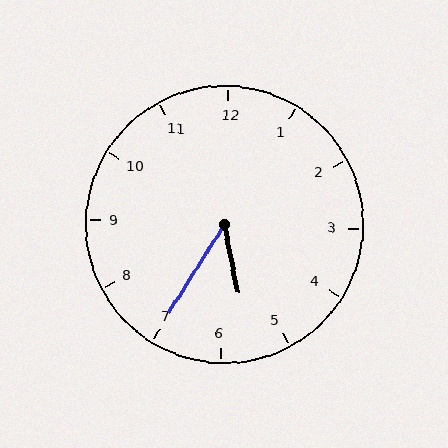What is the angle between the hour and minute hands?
Approximately 42 degrees.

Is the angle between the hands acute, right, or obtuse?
It is acute.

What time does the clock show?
5:35.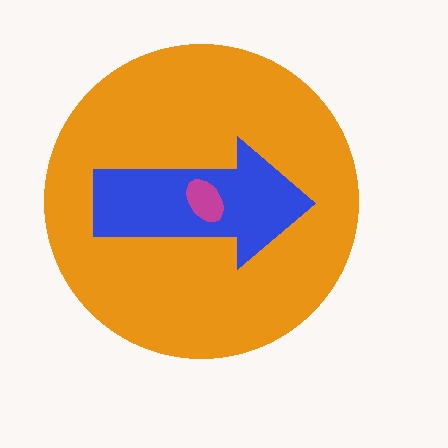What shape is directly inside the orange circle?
The blue arrow.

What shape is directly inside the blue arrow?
The magenta ellipse.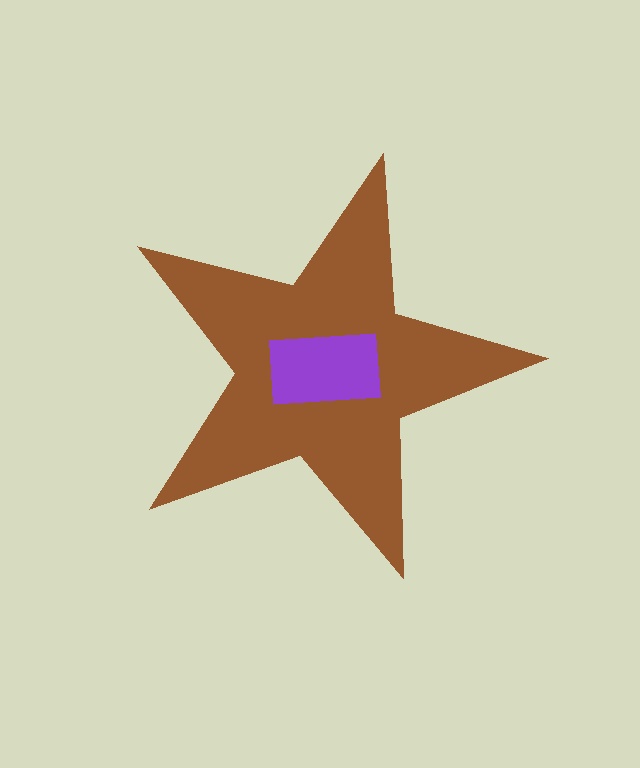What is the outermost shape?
The brown star.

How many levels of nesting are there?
2.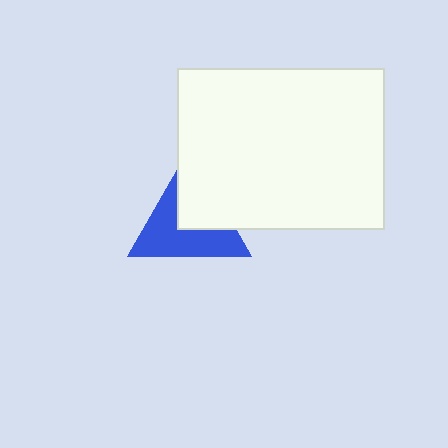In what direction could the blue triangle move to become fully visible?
The blue triangle could move toward the lower-left. That would shift it out from behind the white rectangle entirely.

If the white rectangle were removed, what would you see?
You would see the complete blue triangle.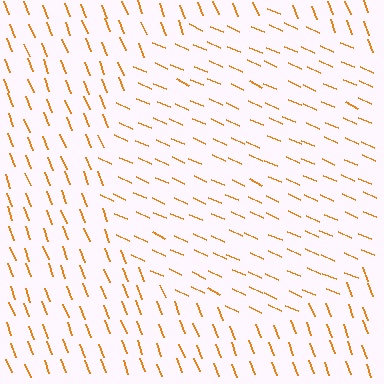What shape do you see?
I see a circle.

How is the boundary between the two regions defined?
The boundary is defined purely by a change in line orientation (approximately 45 degrees difference). All lines are the same color and thickness.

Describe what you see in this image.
The image is filled with small orange line segments. A circle region in the image has lines oriented differently from the surrounding lines, creating a visible texture boundary.